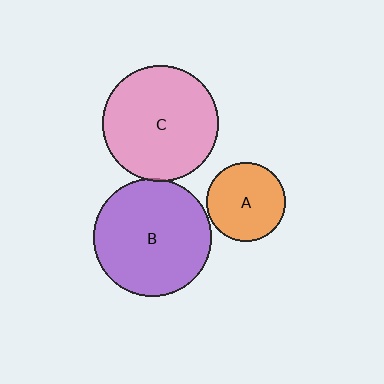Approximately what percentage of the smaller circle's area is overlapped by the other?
Approximately 5%.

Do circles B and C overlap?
Yes.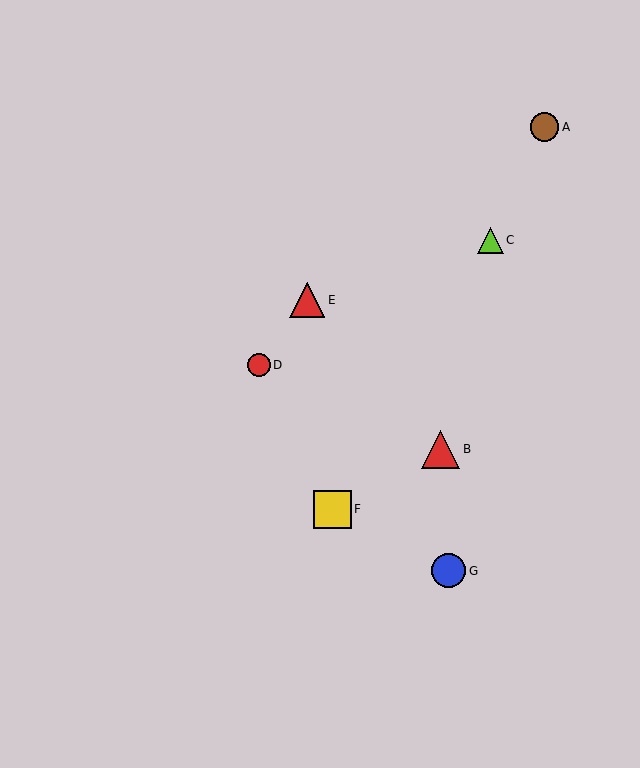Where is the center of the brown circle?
The center of the brown circle is at (544, 127).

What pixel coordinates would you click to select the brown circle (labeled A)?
Click at (544, 127) to select the brown circle A.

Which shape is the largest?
The red triangle (labeled B) is the largest.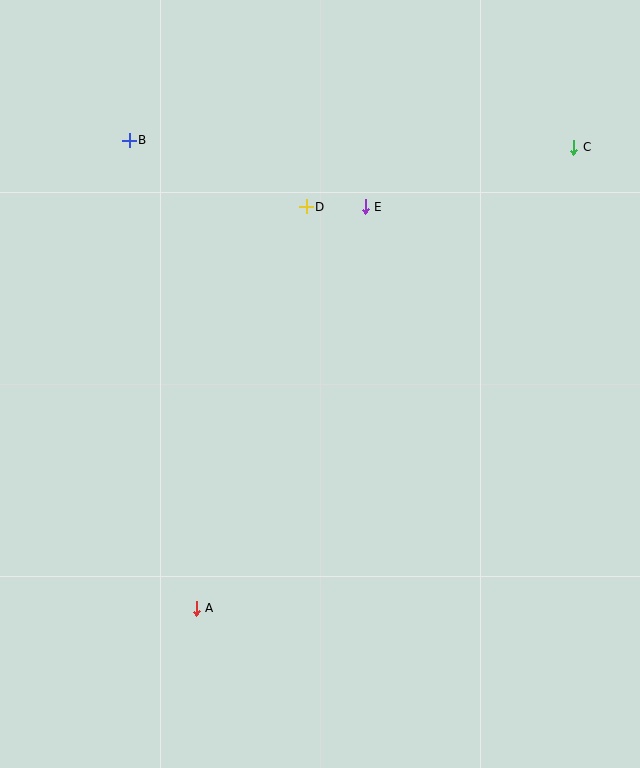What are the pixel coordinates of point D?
Point D is at (306, 207).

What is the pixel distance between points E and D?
The distance between E and D is 59 pixels.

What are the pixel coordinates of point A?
Point A is at (196, 608).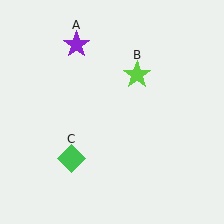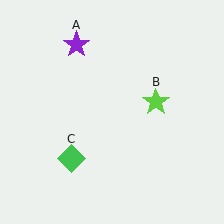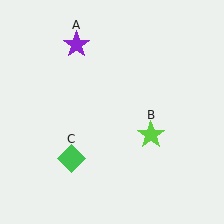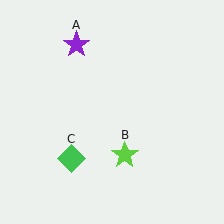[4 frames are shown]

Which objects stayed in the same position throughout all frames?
Purple star (object A) and green diamond (object C) remained stationary.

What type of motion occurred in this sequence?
The lime star (object B) rotated clockwise around the center of the scene.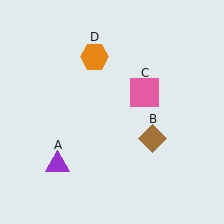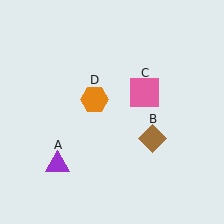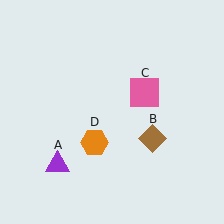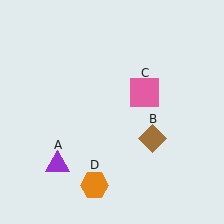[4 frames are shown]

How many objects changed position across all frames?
1 object changed position: orange hexagon (object D).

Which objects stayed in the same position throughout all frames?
Purple triangle (object A) and brown diamond (object B) and pink square (object C) remained stationary.